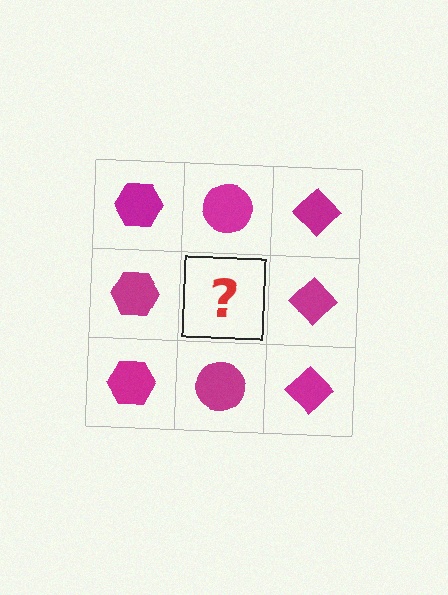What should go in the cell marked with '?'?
The missing cell should contain a magenta circle.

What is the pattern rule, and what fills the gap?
The rule is that each column has a consistent shape. The gap should be filled with a magenta circle.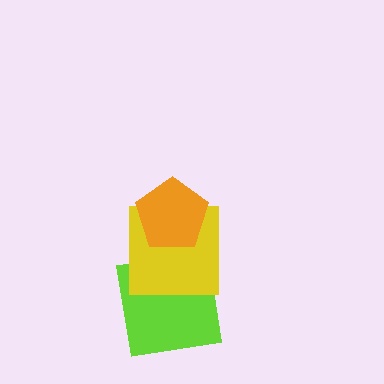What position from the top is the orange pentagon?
The orange pentagon is 1st from the top.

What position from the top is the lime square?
The lime square is 3rd from the top.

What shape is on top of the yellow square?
The orange pentagon is on top of the yellow square.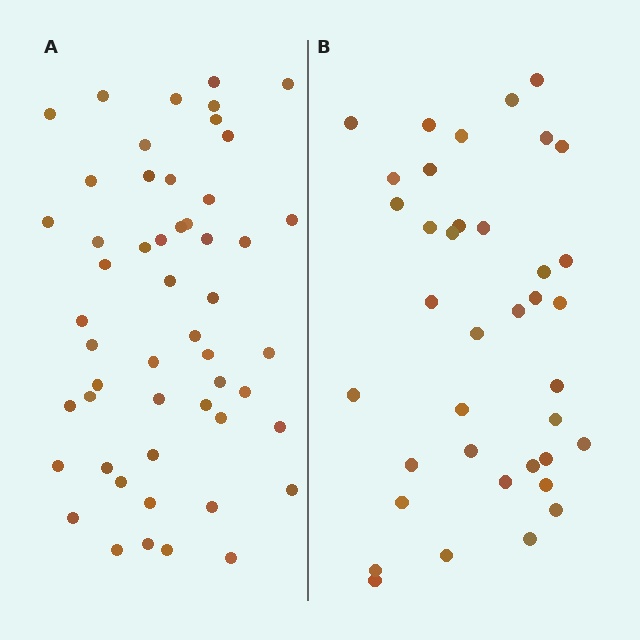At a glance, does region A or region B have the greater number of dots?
Region A (the left region) has more dots.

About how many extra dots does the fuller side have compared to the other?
Region A has approximately 15 more dots than region B.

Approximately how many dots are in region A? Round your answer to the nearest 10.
About 50 dots. (The exact count is 52, which rounds to 50.)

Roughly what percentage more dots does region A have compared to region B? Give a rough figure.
About 35% more.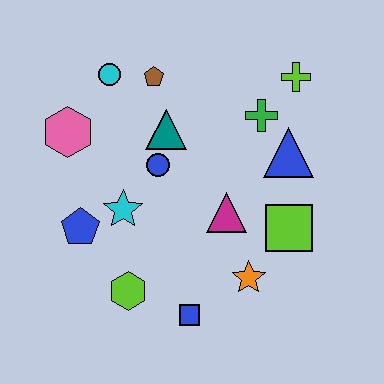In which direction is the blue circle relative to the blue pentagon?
The blue circle is to the right of the blue pentagon.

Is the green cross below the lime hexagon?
No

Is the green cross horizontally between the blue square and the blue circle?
No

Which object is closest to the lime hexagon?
The blue square is closest to the lime hexagon.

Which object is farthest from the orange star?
The cyan circle is farthest from the orange star.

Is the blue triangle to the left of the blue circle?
No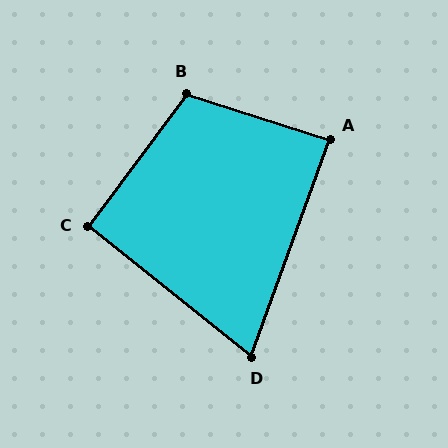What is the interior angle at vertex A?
Approximately 88 degrees (approximately right).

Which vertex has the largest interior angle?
B, at approximately 109 degrees.